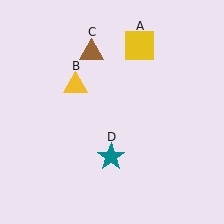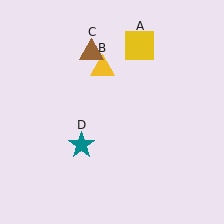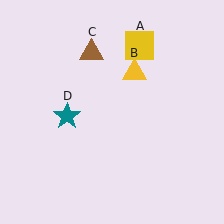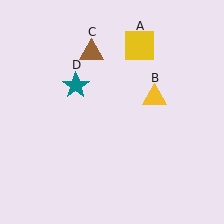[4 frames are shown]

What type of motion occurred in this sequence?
The yellow triangle (object B), teal star (object D) rotated clockwise around the center of the scene.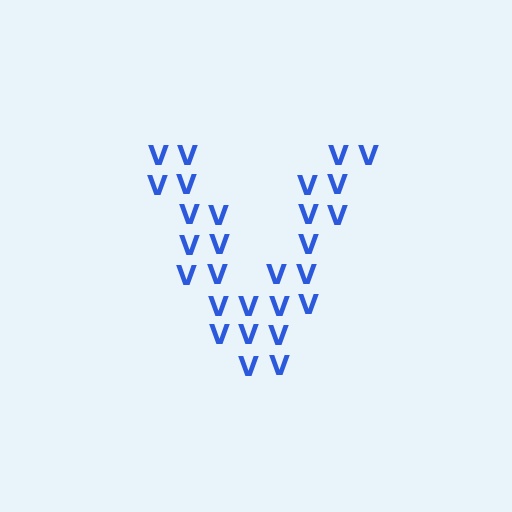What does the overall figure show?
The overall figure shows the letter V.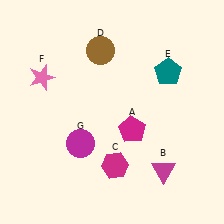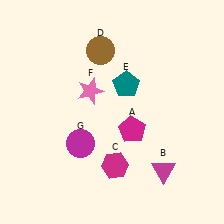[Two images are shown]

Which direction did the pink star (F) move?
The pink star (F) moved right.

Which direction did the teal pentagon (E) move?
The teal pentagon (E) moved left.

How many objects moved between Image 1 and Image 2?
2 objects moved between the two images.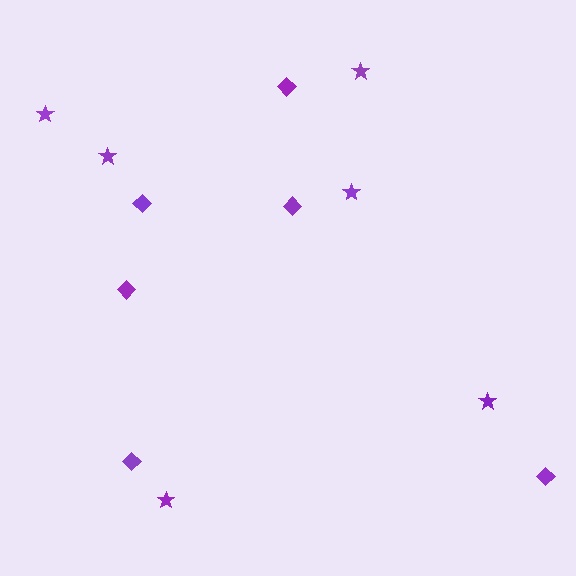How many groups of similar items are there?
There are 2 groups: one group of stars (6) and one group of diamonds (6).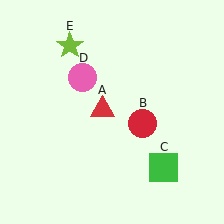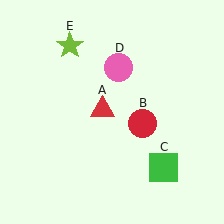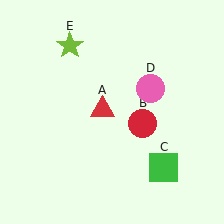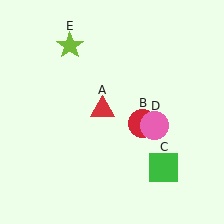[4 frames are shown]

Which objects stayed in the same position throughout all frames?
Red triangle (object A) and red circle (object B) and green square (object C) and lime star (object E) remained stationary.